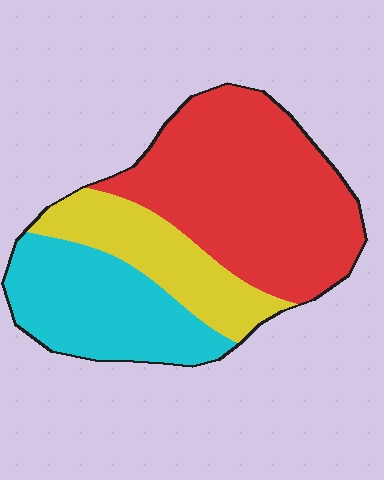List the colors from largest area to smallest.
From largest to smallest: red, cyan, yellow.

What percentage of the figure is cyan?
Cyan covers 29% of the figure.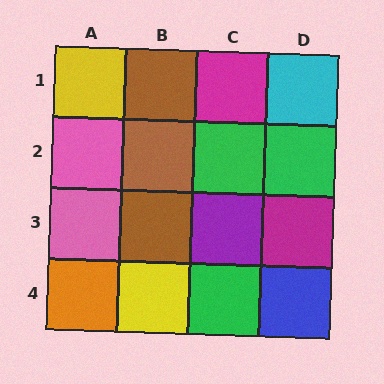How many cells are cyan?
1 cell is cyan.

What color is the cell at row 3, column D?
Magenta.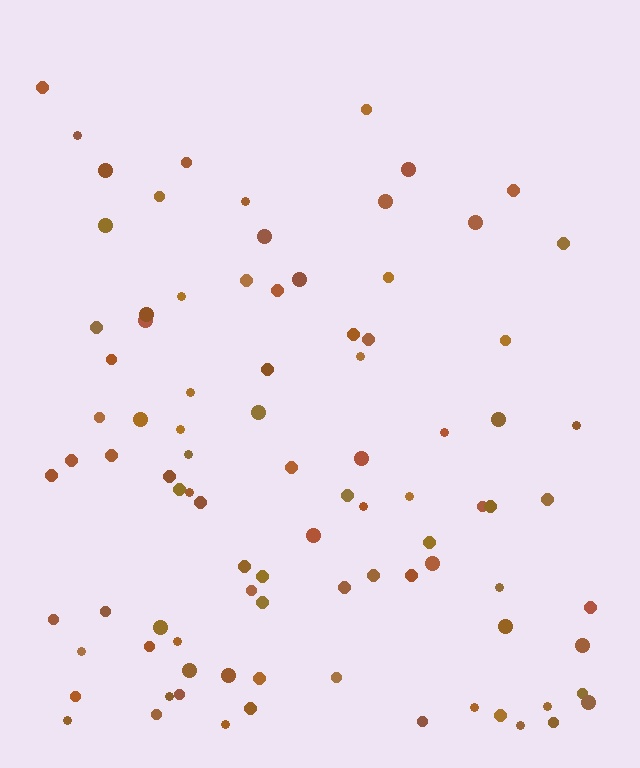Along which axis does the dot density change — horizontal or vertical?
Vertical.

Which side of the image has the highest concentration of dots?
The bottom.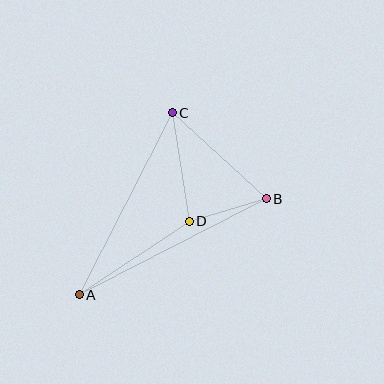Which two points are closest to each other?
Points B and D are closest to each other.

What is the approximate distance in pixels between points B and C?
The distance between B and C is approximately 127 pixels.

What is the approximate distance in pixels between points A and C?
The distance between A and C is approximately 204 pixels.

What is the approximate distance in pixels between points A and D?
The distance between A and D is approximately 132 pixels.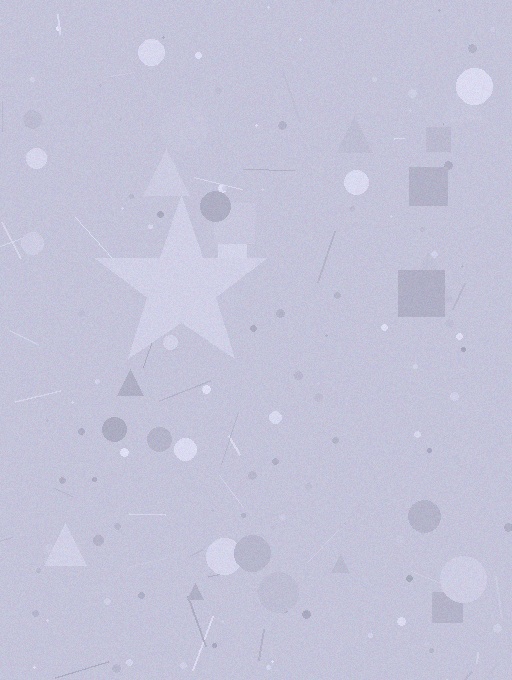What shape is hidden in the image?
A star is hidden in the image.